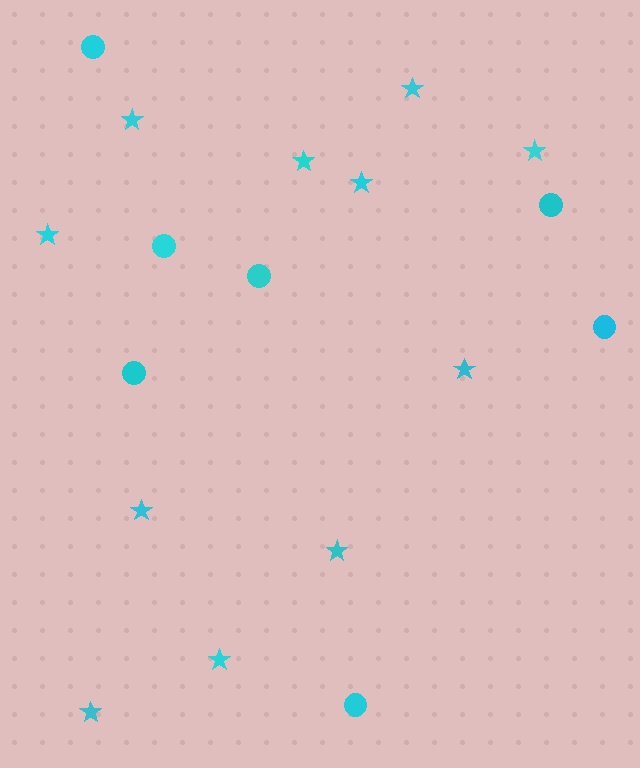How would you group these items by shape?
There are 2 groups: one group of stars (11) and one group of circles (7).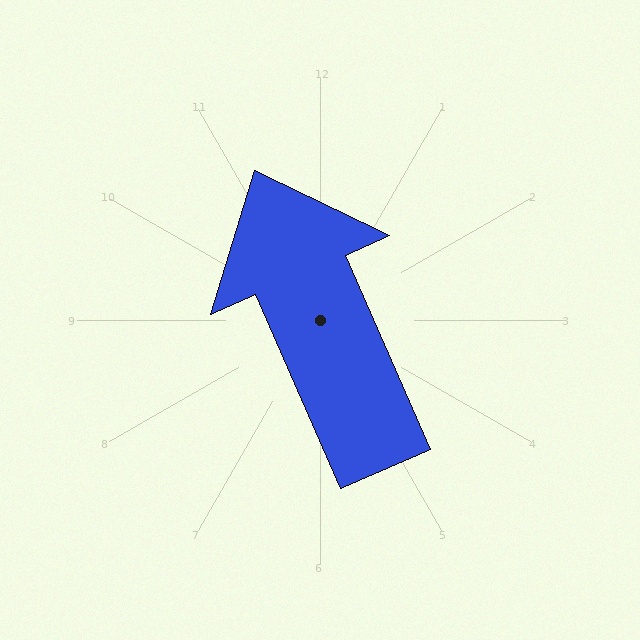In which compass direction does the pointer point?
Northwest.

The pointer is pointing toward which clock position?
Roughly 11 o'clock.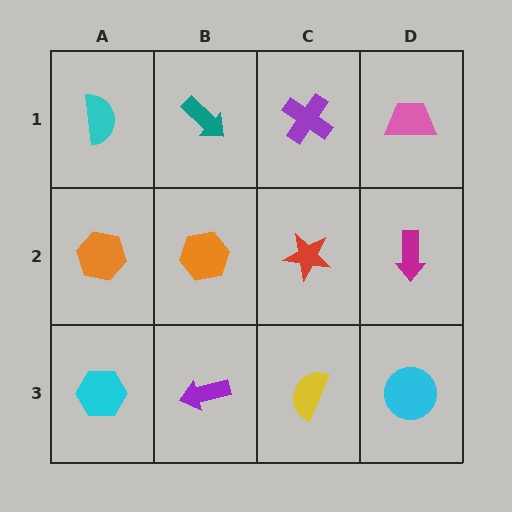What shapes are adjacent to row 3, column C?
A red star (row 2, column C), a purple arrow (row 3, column B), a cyan circle (row 3, column D).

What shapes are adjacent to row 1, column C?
A red star (row 2, column C), a teal arrow (row 1, column B), a pink trapezoid (row 1, column D).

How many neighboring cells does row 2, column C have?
4.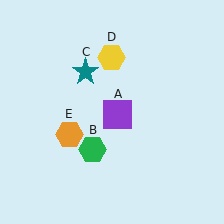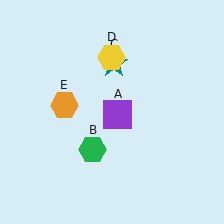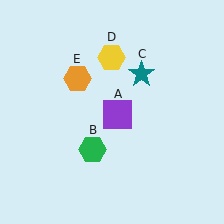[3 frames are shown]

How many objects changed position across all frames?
2 objects changed position: teal star (object C), orange hexagon (object E).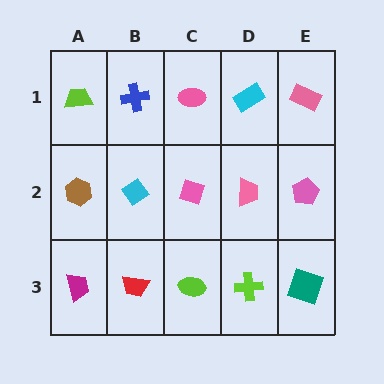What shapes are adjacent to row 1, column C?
A pink diamond (row 2, column C), a blue cross (row 1, column B), a cyan rectangle (row 1, column D).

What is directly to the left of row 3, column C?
A red trapezoid.